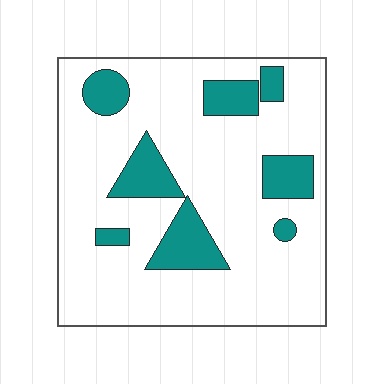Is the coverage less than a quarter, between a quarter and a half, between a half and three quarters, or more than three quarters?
Less than a quarter.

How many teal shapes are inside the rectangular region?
8.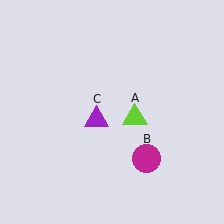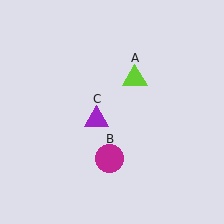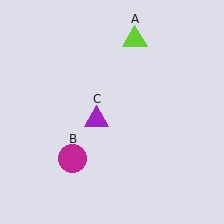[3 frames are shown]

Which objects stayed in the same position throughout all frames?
Purple triangle (object C) remained stationary.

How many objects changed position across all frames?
2 objects changed position: lime triangle (object A), magenta circle (object B).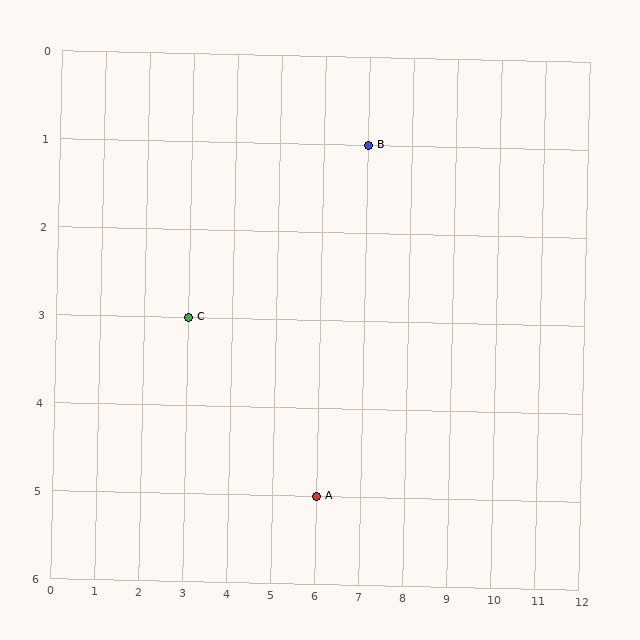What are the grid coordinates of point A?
Point A is at grid coordinates (6, 5).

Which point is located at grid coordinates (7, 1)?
Point B is at (7, 1).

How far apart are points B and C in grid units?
Points B and C are 4 columns and 2 rows apart (about 4.5 grid units diagonally).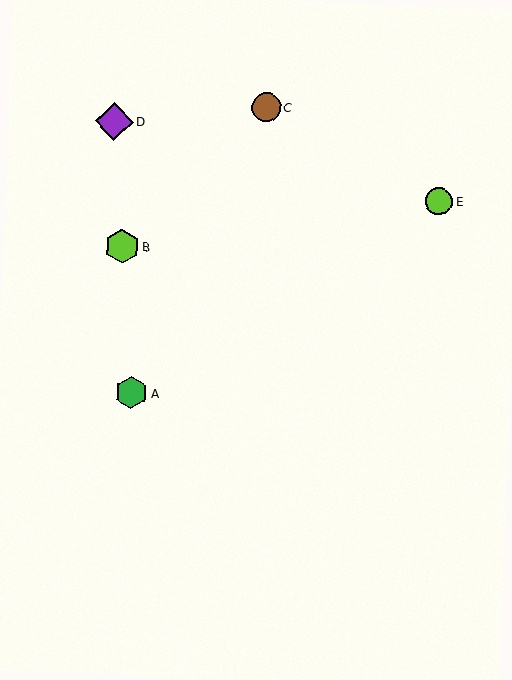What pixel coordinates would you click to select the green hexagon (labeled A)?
Click at (131, 393) to select the green hexagon A.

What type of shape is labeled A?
Shape A is a green hexagon.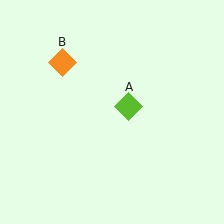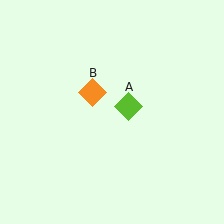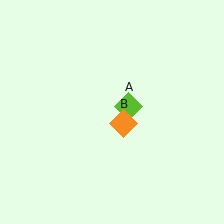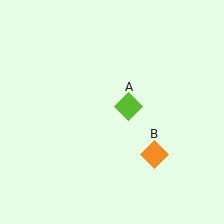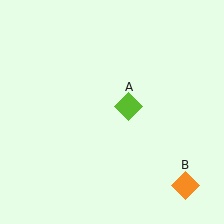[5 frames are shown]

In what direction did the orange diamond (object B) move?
The orange diamond (object B) moved down and to the right.